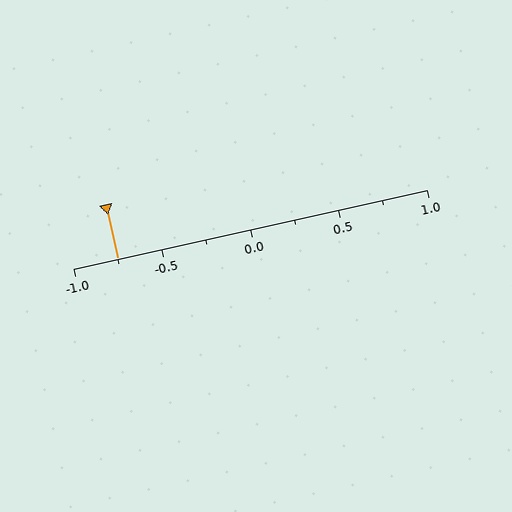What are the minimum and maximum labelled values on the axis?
The axis runs from -1.0 to 1.0.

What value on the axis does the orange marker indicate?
The marker indicates approximately -0.75.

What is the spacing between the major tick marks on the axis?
The major ticks are spaced 0.5 apart.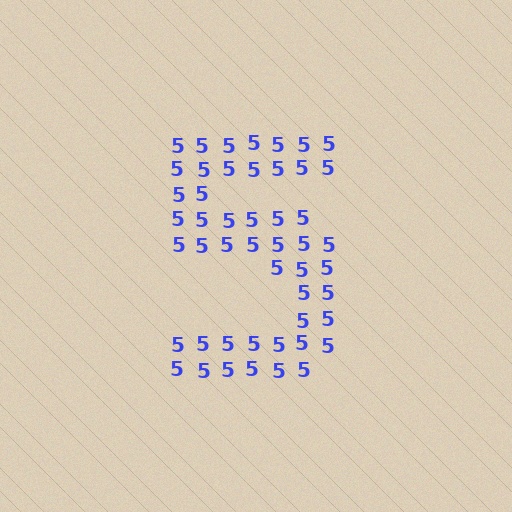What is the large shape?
The large shape is the digit 5.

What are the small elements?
The small elements are digit 5's.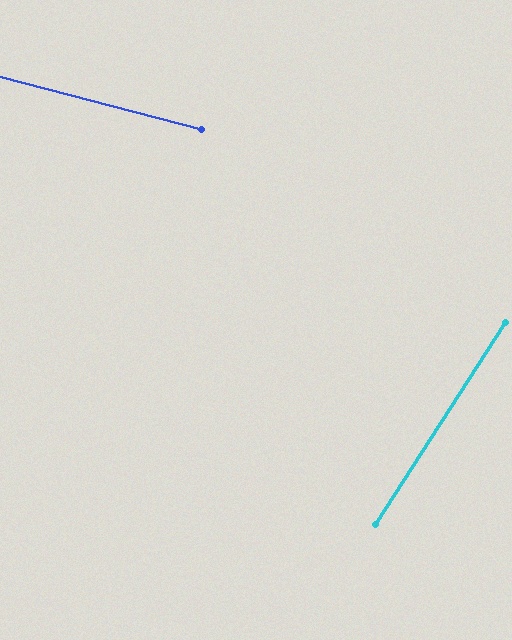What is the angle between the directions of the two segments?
Approximately 71 degrees.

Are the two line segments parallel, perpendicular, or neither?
Neither parallel nor perpendicular — they differ by about 71°.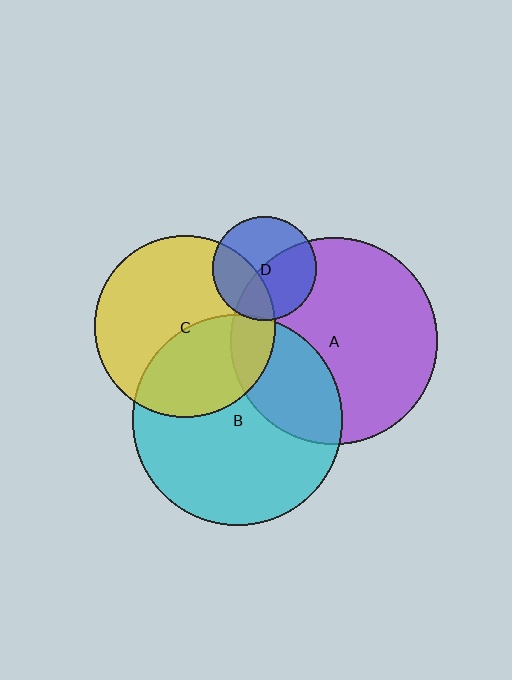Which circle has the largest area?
Circle B (cyan).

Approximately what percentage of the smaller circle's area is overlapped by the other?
Approximately 15%.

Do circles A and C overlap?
Yes.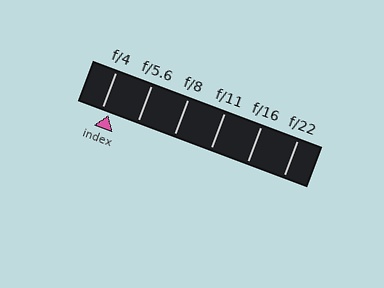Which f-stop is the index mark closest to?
The index mark is closest to f/4.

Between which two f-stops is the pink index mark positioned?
The index mark is between f/4 and f/5.6.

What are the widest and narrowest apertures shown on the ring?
The widest aperture shown is f/4 and the narrowest is f/22.